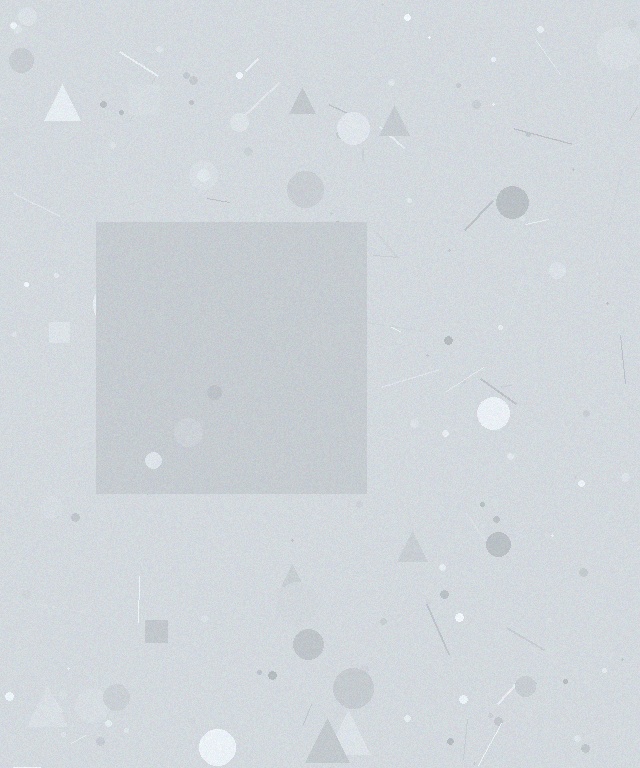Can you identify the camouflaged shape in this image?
The camouflaged shape is a square.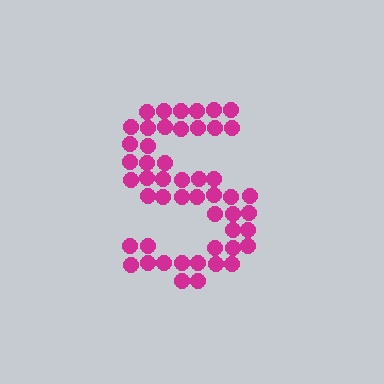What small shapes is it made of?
It is made of small circles.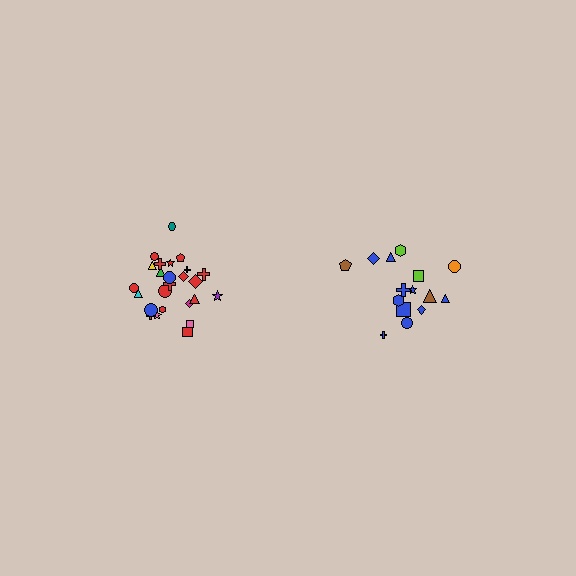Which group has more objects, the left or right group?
The left group.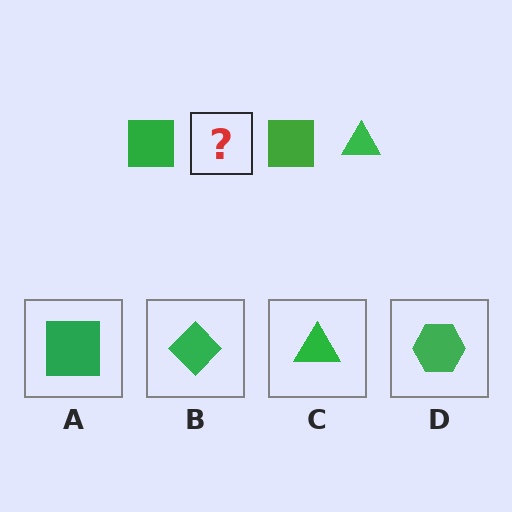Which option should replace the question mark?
Option C.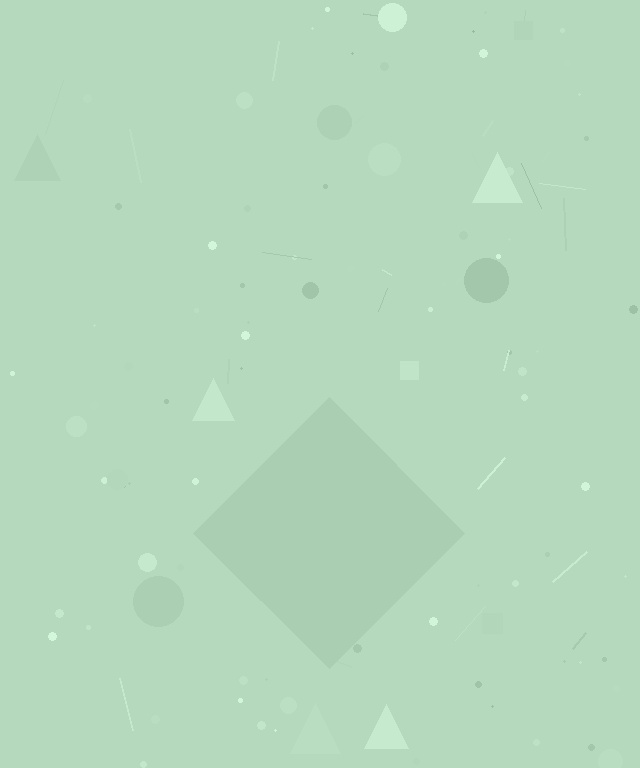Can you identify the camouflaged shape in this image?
The camouflaged shape is a diamond.